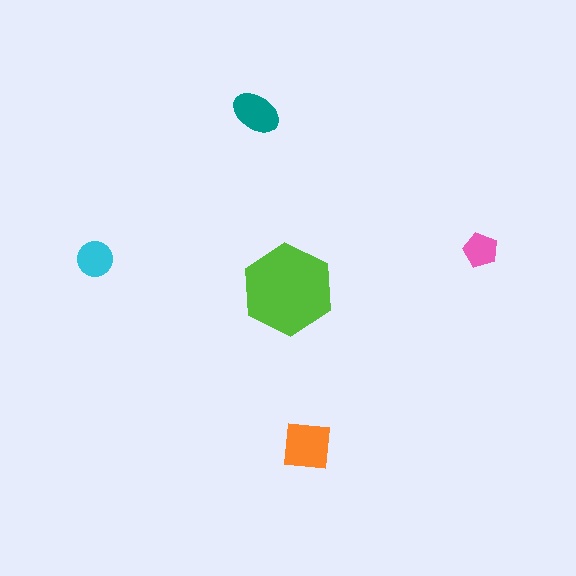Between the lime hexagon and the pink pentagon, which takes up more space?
The lime hexagon.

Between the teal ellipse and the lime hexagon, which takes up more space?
The lime hexagon.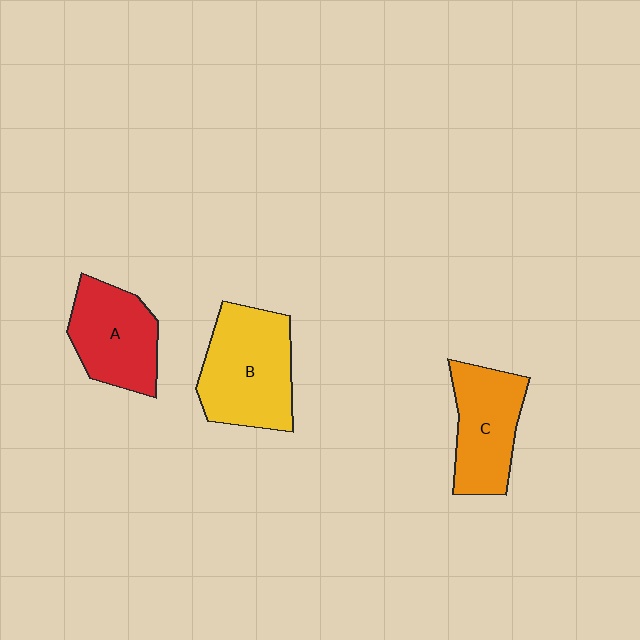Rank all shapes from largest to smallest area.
From largest to smallest: B (yellow), A (red), C (orange).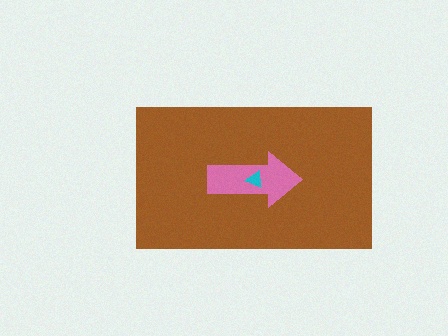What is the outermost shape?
The brown rectangle.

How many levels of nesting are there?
3.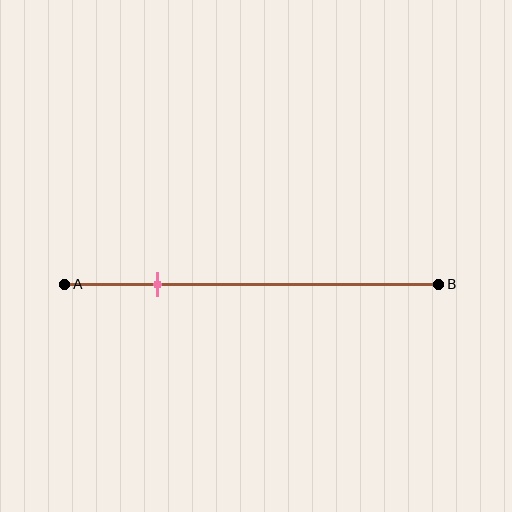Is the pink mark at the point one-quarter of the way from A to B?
Yes, the mark is approximately at the one-quarter point.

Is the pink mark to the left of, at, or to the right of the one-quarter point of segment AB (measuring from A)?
The pink mark is approximately at the one-quarter point of segment AB.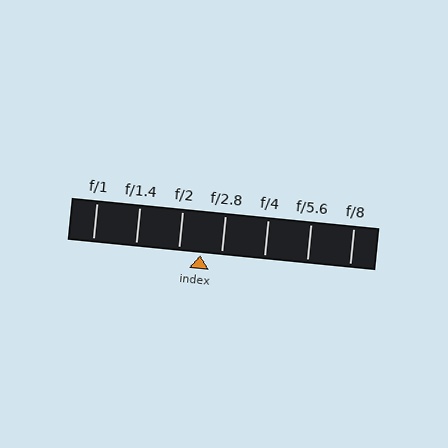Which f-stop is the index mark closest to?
The index mark is closest to f/2.8.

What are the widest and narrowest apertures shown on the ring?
The widest aperture shown is f/1 and the narrowest is f/8.